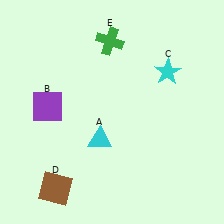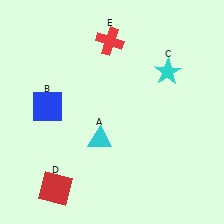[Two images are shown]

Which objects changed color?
B changed from purple to blue. D changed from brown to red. E changed from green to red.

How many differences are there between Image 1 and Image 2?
There are 3 differences between the two images.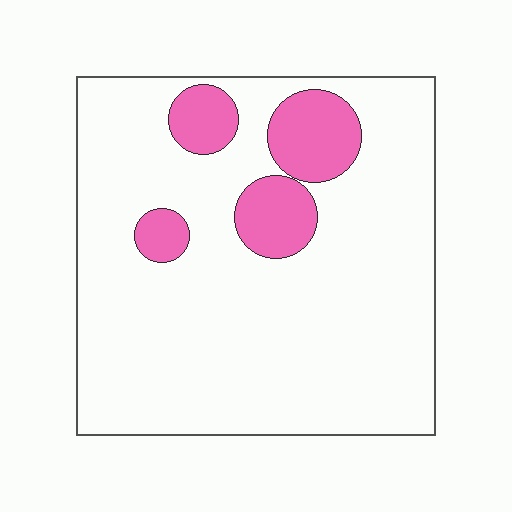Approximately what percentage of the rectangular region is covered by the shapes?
Approximately 15%.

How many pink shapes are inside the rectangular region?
4.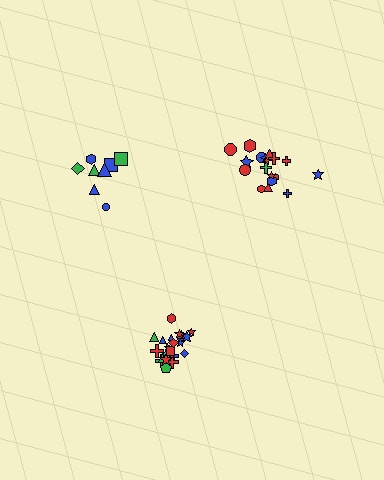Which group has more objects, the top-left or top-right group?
The top-right group.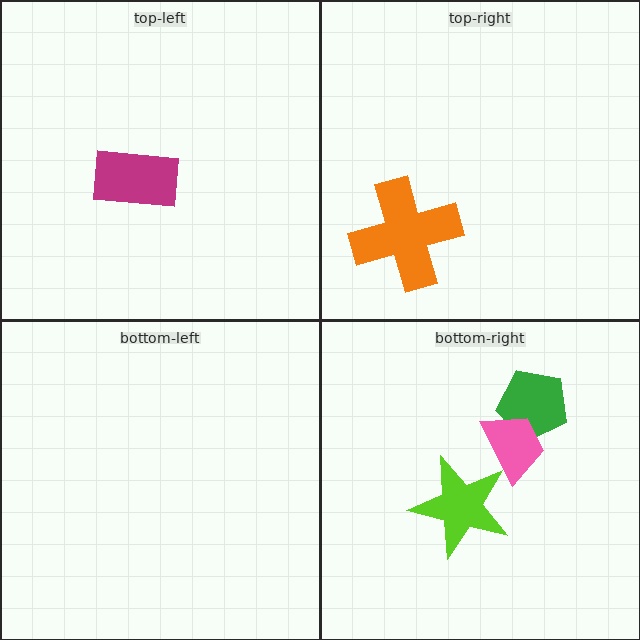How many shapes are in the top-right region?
1.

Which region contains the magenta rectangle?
The top-left region.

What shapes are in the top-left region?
The magenta rectangle.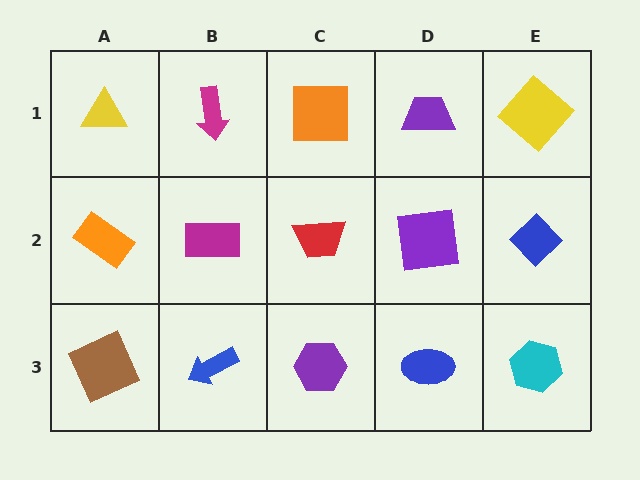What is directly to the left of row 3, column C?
A blue arrow.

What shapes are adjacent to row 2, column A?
A yellow triangle (row 1, column A), a brown square (row 3, column A), a magenta rectangle (row 2, column B).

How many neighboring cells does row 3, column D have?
3.